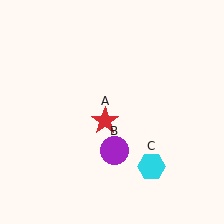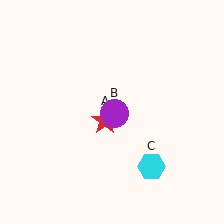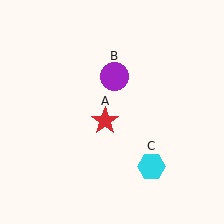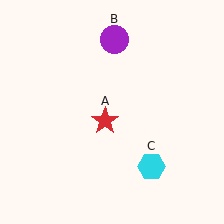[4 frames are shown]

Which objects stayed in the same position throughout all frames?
Red star (object A) and cyan hexagon (object C) remained stationary.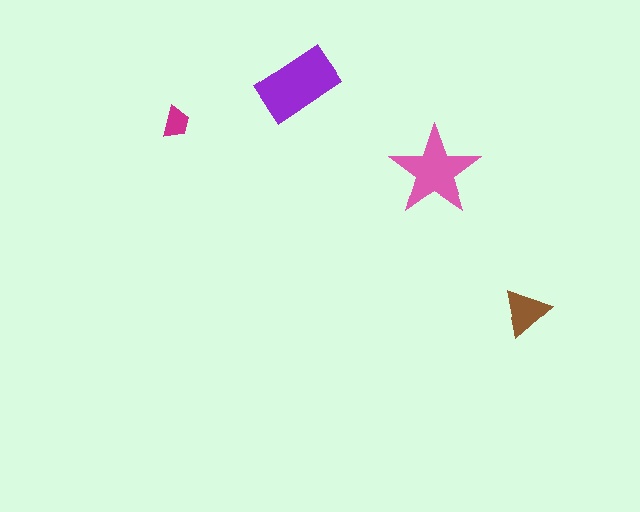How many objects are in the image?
There are 4 objects in the image.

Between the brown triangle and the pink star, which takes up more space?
The pink star.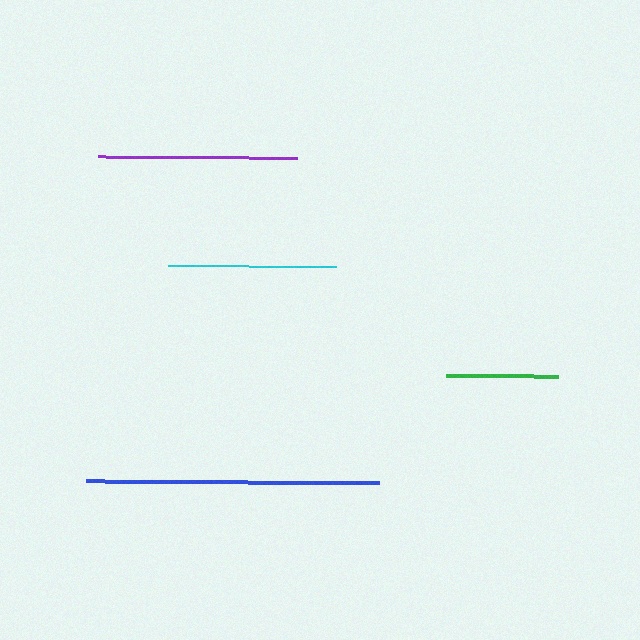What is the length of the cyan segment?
The cyan segment is approximately 168 pixels long.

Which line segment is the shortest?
The green line is the shortest at approximately 113 pixels.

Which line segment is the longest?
The blue line is the longest at approximately 293 pixels.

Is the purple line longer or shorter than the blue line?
The blue line is longer than the purple line.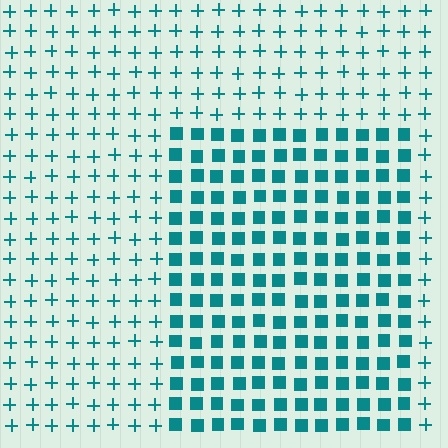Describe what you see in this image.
The image is filled with small teal elements arranged in a uniform grid. A rectangle-shaped region contains squares, while the surrounding area contains plus signs. The boundary is defined purely by the change in element shape.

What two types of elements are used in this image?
The image uses squares inside the rectangle region and plus signs outside it.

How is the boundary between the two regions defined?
The boundary is defined by a change in element shape: squares inside vs. plus signs outside. All elements share the same color and spacing.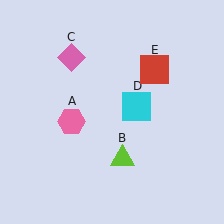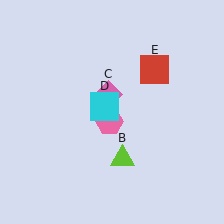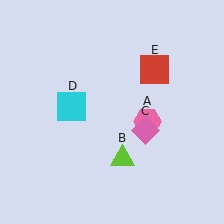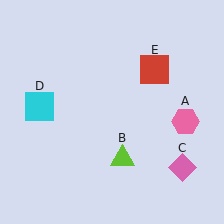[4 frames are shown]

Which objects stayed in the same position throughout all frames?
Lime triangle (object B) and red square (object E) remained stationary.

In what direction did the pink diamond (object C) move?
The pink diamond (object C) moved down and to the right.